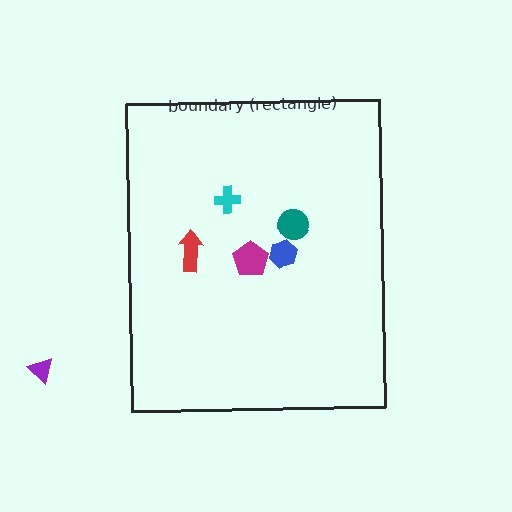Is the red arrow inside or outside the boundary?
Inside.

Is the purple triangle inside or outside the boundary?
Outside.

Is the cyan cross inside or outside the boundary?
Inside.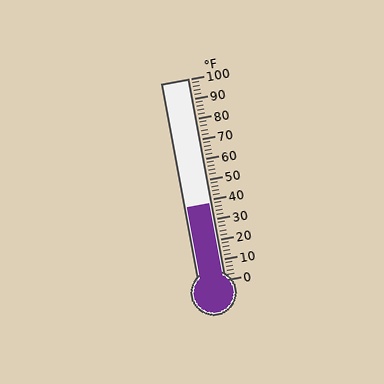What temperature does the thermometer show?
The thermometer shows approximately 38°F.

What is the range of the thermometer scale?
The thermometer scale ranges from 0°F to 100°F.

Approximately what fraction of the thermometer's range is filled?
The thermometer is filled to approximately 40% of its range.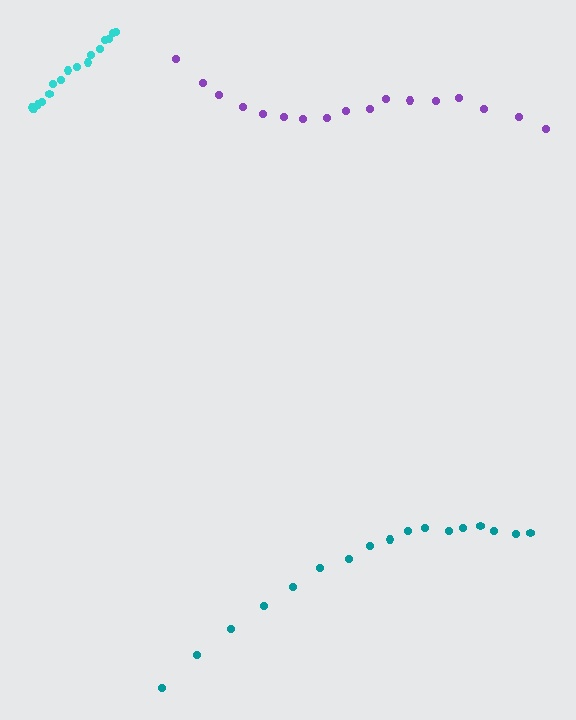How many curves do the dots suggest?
There are 3 distinct paths.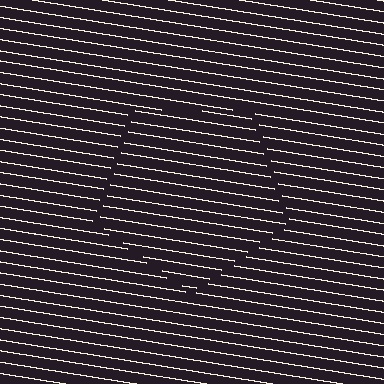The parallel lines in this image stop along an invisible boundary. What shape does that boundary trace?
An illusory pentagon. The interior of the shape contains the same grating, shifted by half a period — the contour is defined by the phase discontinuity where line-ends from the inner and outer gratings abut.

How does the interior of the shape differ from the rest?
The interior of the shape contains the same grating, shifted by half a period — the contour is defined by the phase discontinuity where line-ends from the inner and outer gratings abut.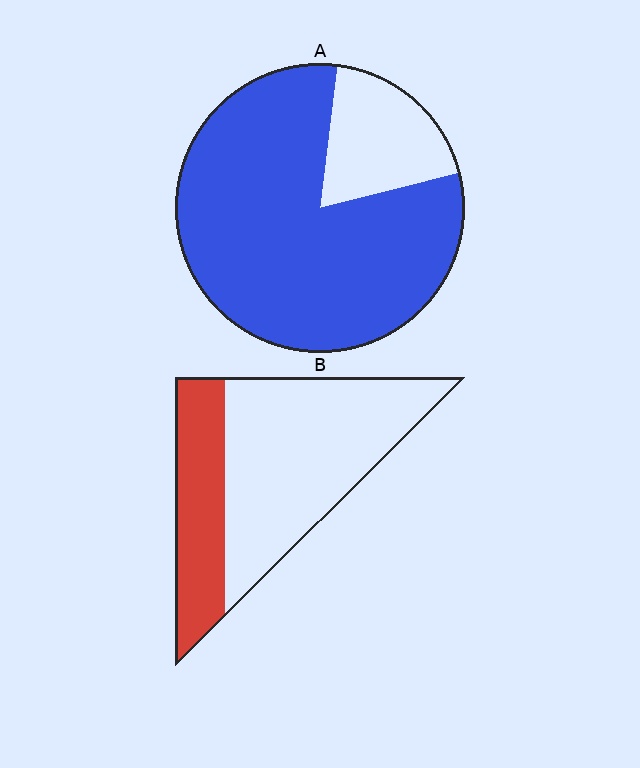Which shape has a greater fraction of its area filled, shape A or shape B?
Shape A.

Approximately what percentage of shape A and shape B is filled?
A is approximately 80% and B is approximately 30%.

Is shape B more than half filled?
No.